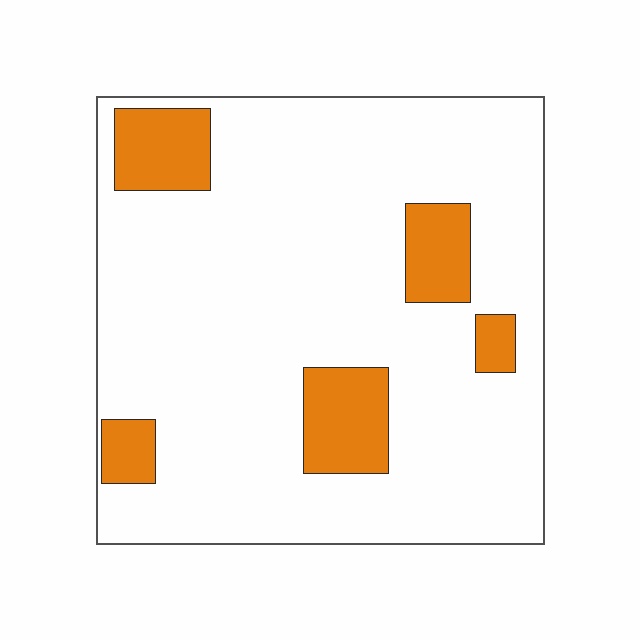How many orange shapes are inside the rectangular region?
5.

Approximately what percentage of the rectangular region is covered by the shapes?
Approximately 15%.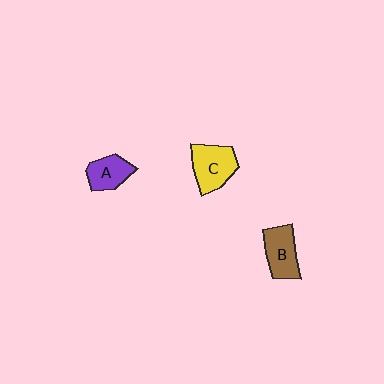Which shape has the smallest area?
Shape A (purple).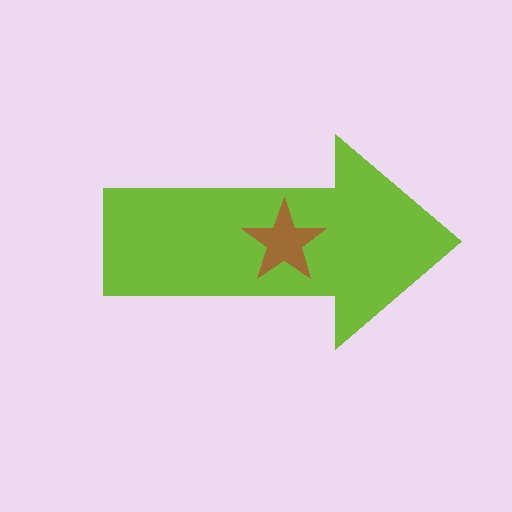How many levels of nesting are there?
2.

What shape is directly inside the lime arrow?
The brown star.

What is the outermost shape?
The lime arrow.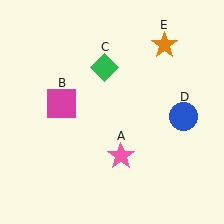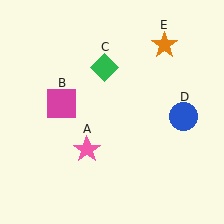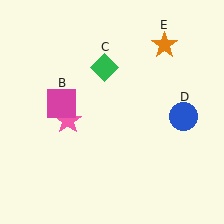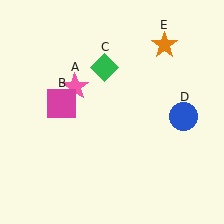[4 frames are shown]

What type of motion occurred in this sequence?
The pink star (object A) rotated clockwise around the center of the scene.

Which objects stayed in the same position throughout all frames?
Magenta square (object B) and green diamond (object C) and blue circle (object D) and orange star (object E) remained stationary.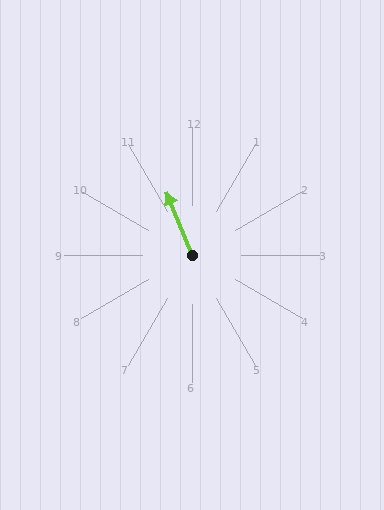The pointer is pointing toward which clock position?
Roughly 11 o'clock.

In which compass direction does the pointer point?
North.